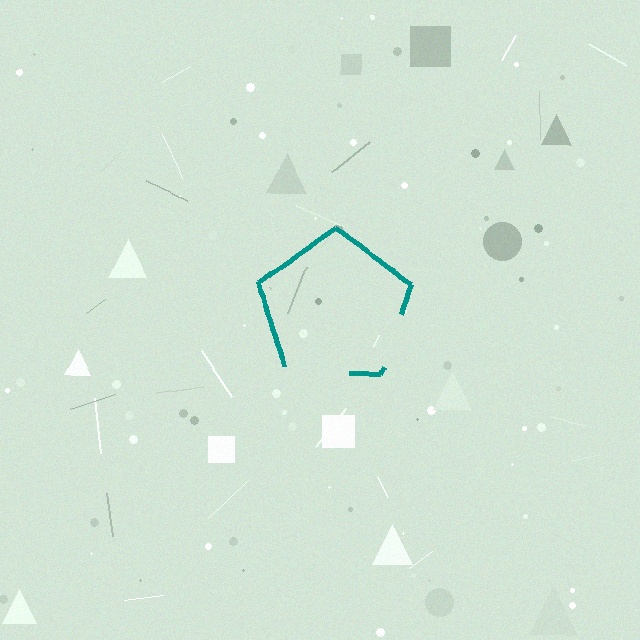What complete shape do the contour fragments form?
The contour fragments form a pentagon.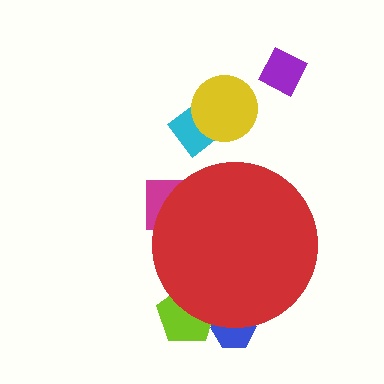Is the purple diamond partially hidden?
No, the purple diamond is fully visible.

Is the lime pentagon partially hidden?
Yes, the lime pentagon is partially hidden behind the red circle.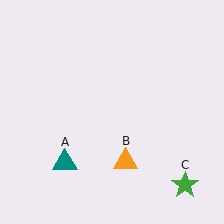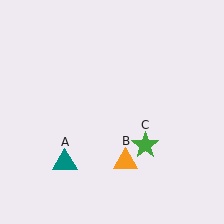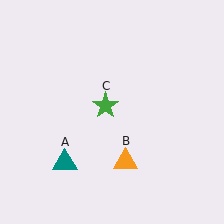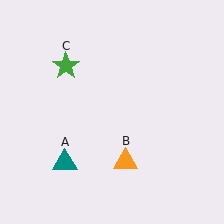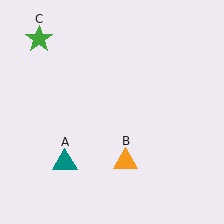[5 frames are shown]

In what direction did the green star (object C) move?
The green star (object C) moved up and to the left.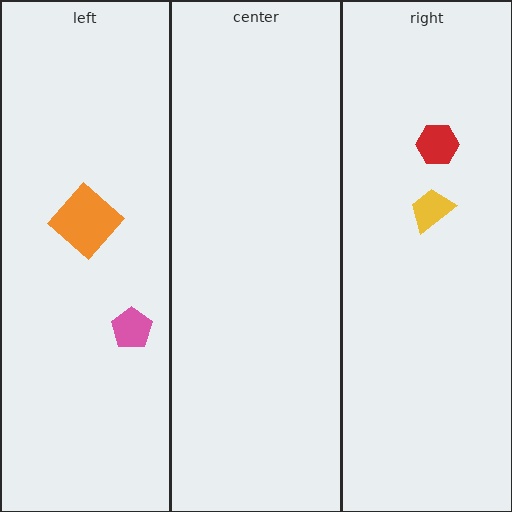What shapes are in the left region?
The orange diamond, the pink pentagon.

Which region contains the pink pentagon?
The left region.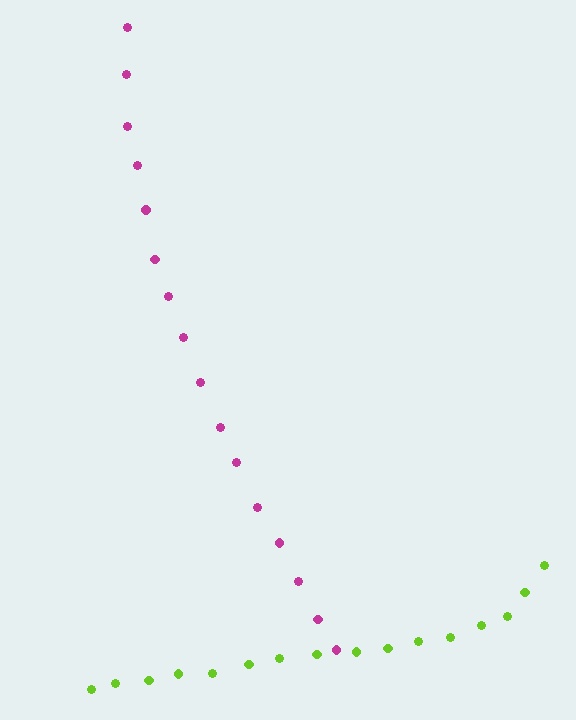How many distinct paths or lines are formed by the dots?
There are 2 distinct paths.